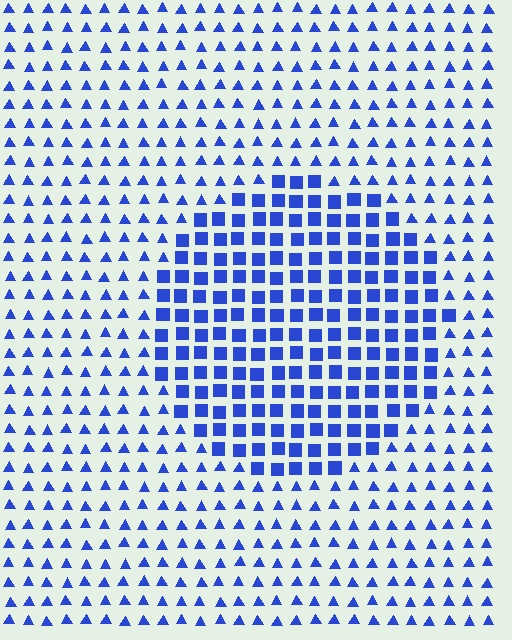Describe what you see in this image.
The image is filled with small blue elements arranged in a uniform grid. A circle-shaped region contains squares, while the surrounding area contains triangles. The boundary is defined purely by the change in element shape.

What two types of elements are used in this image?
The image uses squares inside the circle region and triangles outside it.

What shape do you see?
I see a circle.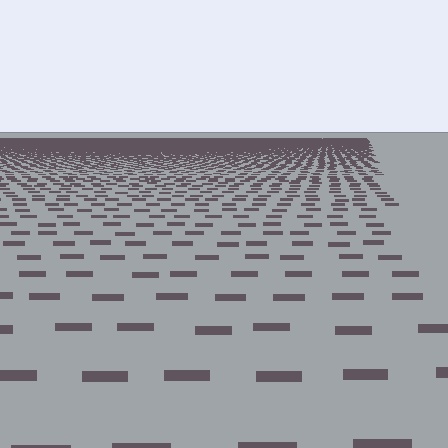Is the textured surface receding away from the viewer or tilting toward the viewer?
The surface is receding away from the viewer. Texture elements get smaller and denser toward the top.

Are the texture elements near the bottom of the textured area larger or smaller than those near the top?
Larger. Near the bottom, elements are closer to the viewer and appear at a bigger on-screen size.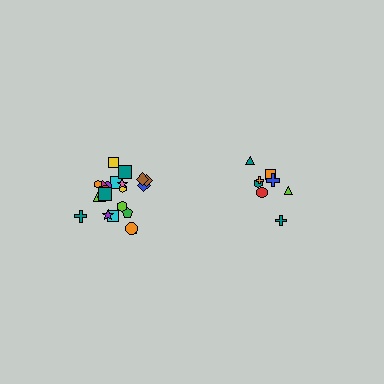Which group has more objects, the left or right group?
The left group.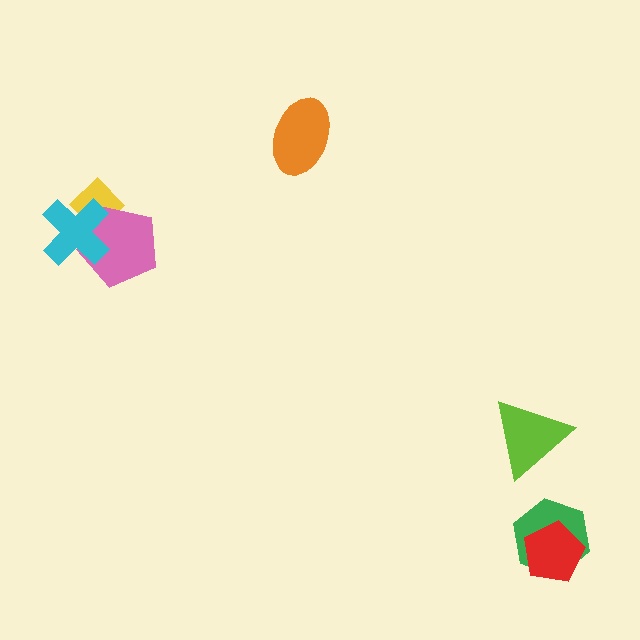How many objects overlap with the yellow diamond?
2 objects overlap with the yellow diamond.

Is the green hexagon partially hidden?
Yes, it is partially covered by another shape.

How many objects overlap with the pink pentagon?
2 objects overlap with the pink pentagon.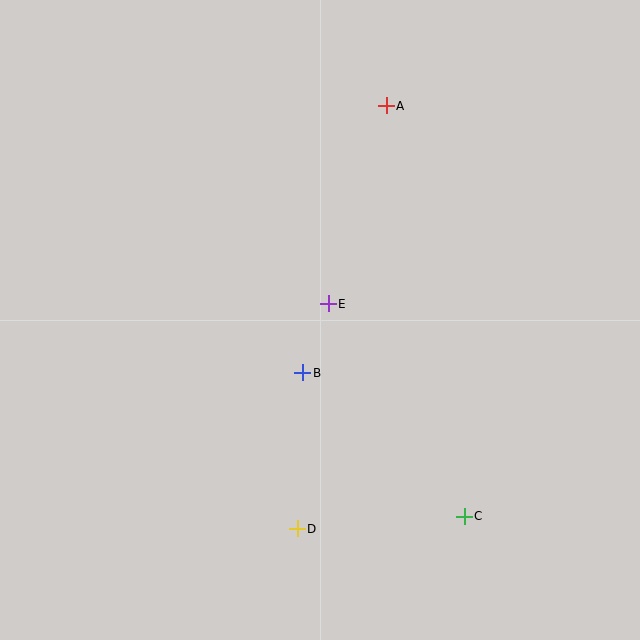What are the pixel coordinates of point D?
Point D is at (297, 529).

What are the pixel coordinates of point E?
Point E is at (328, 304).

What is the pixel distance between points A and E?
The distance between A and E is 206 pixels.